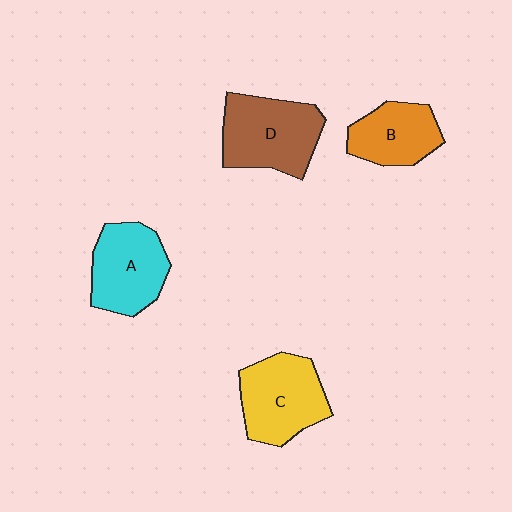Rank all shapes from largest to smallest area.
From largest to smallest: D (brown), C (yellow), A (cyan), B (orange).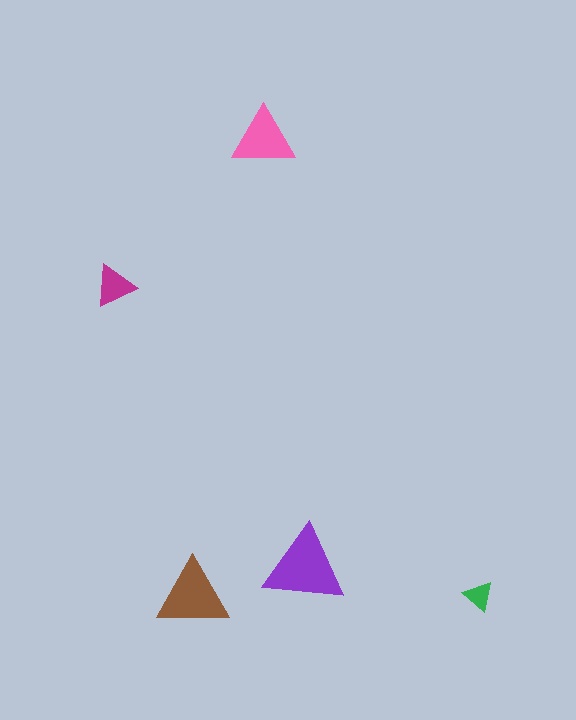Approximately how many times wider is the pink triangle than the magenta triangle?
About 1.5 times wider.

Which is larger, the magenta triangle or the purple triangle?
The purple one.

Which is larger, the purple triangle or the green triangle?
The purple one.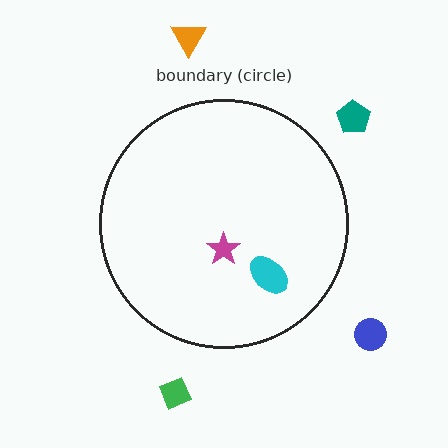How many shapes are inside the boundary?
2 inside, 4 outside.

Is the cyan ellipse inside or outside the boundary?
Inside.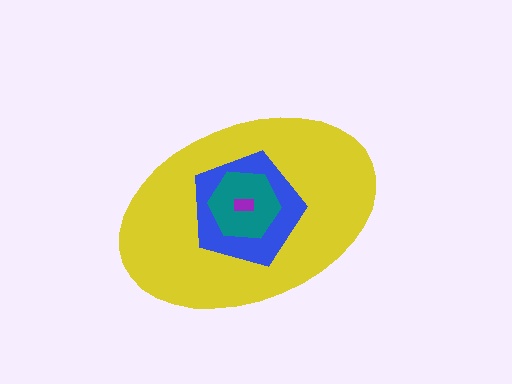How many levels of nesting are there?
4.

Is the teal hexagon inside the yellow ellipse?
Yes.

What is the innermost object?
The purple rectangle.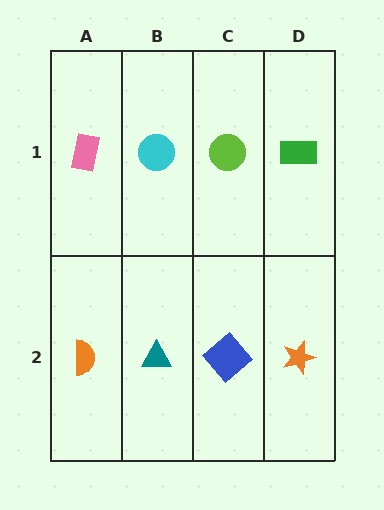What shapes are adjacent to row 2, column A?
A pink rectangle (row 1, column A), a teal triangle (row 2, column B).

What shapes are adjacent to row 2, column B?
A cyan circle (row 1, column B), an orange semicircle (row 2, column A), a blue diamond (row 2, column C).